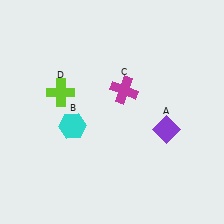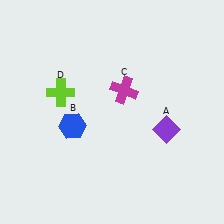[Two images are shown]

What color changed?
The hexagon (B) changed from cyan in Image 1 to blue in Image 2.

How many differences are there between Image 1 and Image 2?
There is 1 difference between the two images.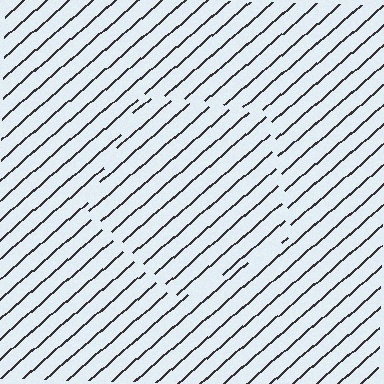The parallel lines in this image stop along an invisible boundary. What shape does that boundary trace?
An illusory pentagon. The interior of the shape contains the same grating, shifted by half a period — the contour is defined by the phase discontinuity where line-ends from the inner and outer gratings abut.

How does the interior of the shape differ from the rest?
The interior of the shape contains the same grating, shifted by half a period — the contour is defined by the phase discontinuity where line-ends from the inner and outer gratings abut.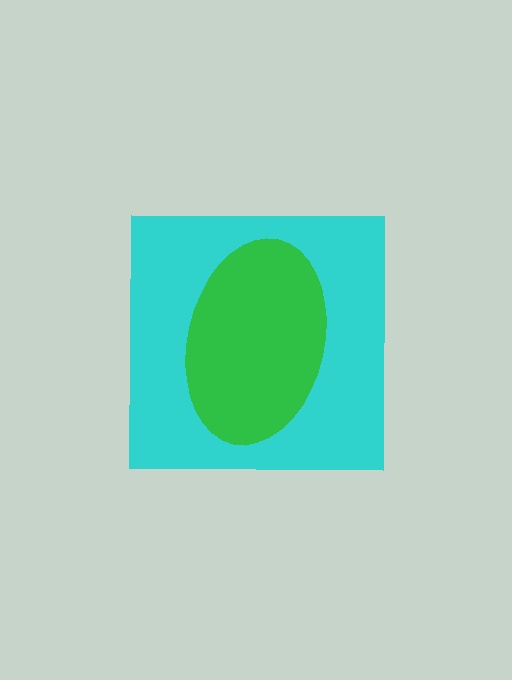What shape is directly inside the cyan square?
The green ellipse.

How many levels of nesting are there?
2.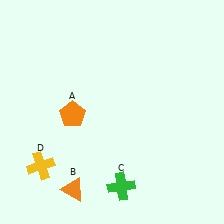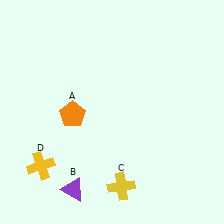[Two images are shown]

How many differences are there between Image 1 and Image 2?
There are 2 differences between the two images.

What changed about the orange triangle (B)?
In Image 1, B is orange. In Image 2, it changed to purple.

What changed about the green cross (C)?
In Image 1, C is green. In Image 2, it changed to yellow.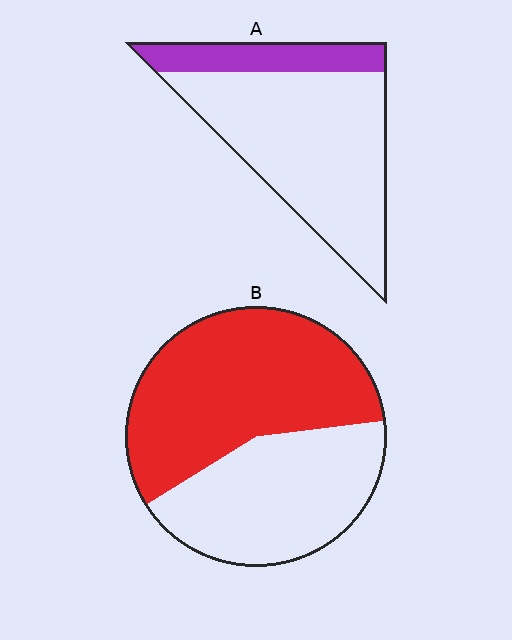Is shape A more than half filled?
No.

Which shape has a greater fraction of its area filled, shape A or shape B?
Shape B.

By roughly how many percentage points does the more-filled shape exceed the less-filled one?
By roughly 35 percentage points (B over A).